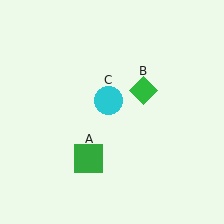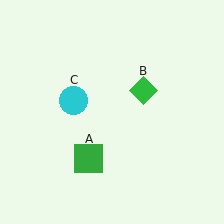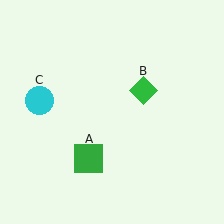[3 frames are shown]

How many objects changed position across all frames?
1 object changed position: cyan circle (object C).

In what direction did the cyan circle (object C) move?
The cyan circle (object C) moved left.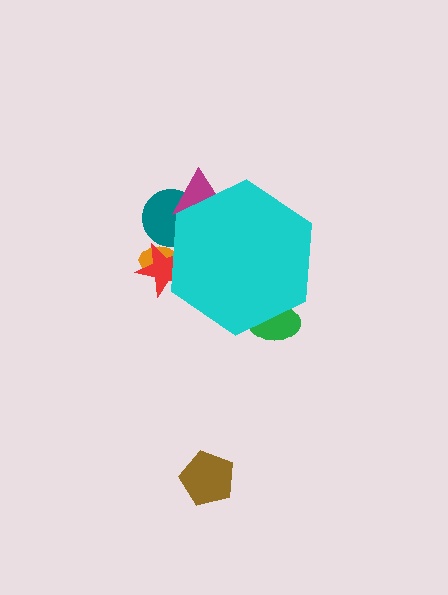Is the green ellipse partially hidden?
Yes, the green ellipse is partially hidden behind the cyan hexagon.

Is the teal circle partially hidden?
Yes, the teal circle is partially hidden behind the cyan hexagon.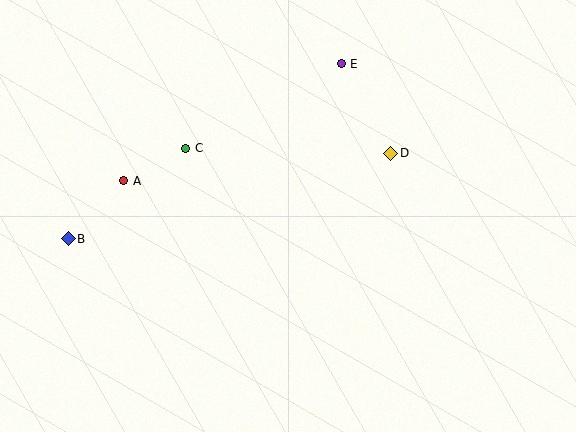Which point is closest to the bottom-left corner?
Point B is closest to the bottom-left corner.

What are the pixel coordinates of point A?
Point A is at (124, 181).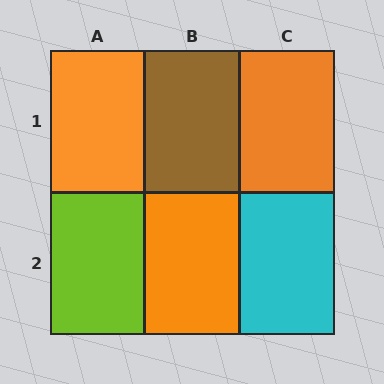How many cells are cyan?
1 cell is cyan.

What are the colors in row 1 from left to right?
Orange, brown, orange.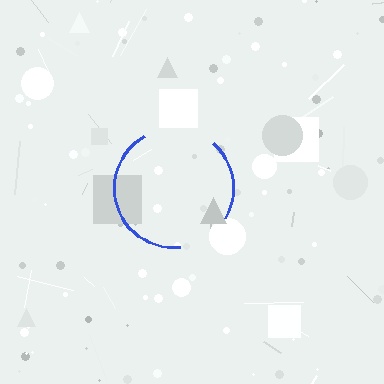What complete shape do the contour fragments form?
The contour fragments form a circle.